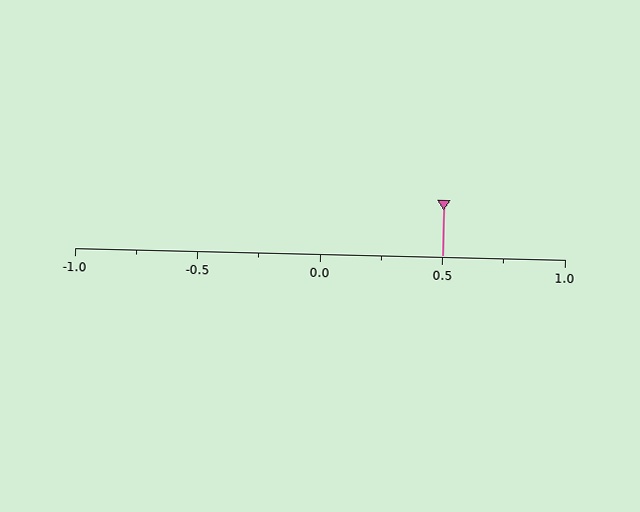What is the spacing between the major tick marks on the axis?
The major ticks are spaced 0.5 apart.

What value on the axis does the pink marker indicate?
The marker indicates approximately 0.5.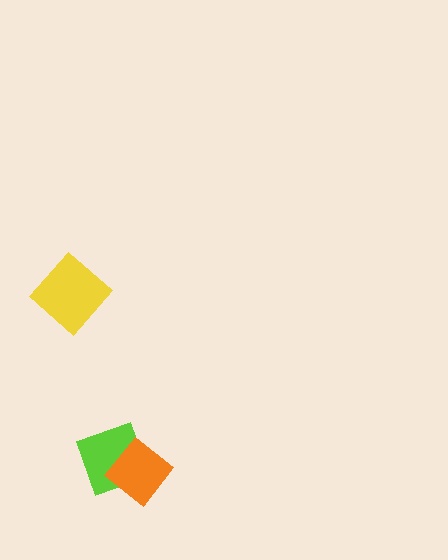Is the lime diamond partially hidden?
Yes, it is partially covered by another shape.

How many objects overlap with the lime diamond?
1 object overlaps with the lime diamond.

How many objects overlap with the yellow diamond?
0 objects overlap with the yellow diamond.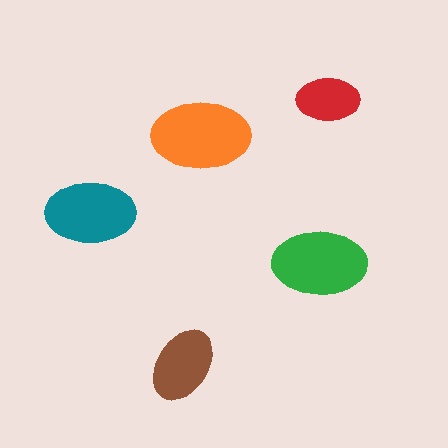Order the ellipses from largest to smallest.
the orange one, the green one, the teal one, the brown one, the red one.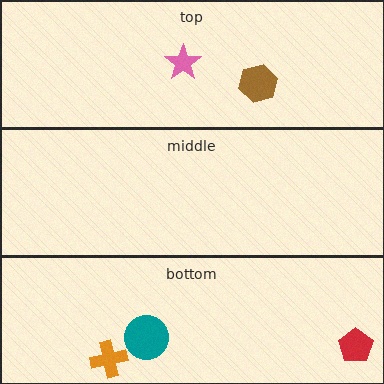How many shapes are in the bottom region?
3.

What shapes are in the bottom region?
The orange cross, the teal circle, the red pentagon.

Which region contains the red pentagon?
The bottom region.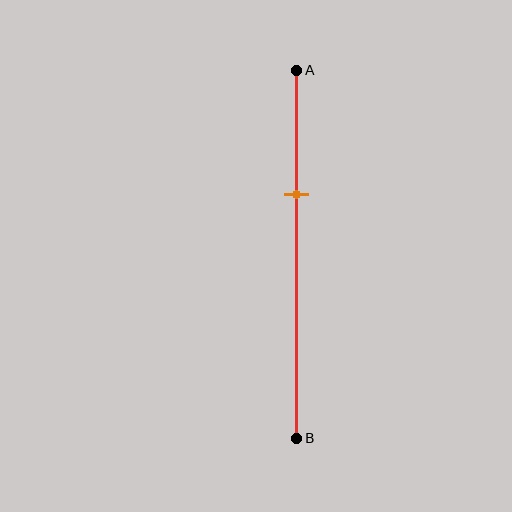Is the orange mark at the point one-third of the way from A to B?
Yes, the mark is approximately at the one-third point.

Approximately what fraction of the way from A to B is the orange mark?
The orange mark is approximately 35% of the way from A to B.